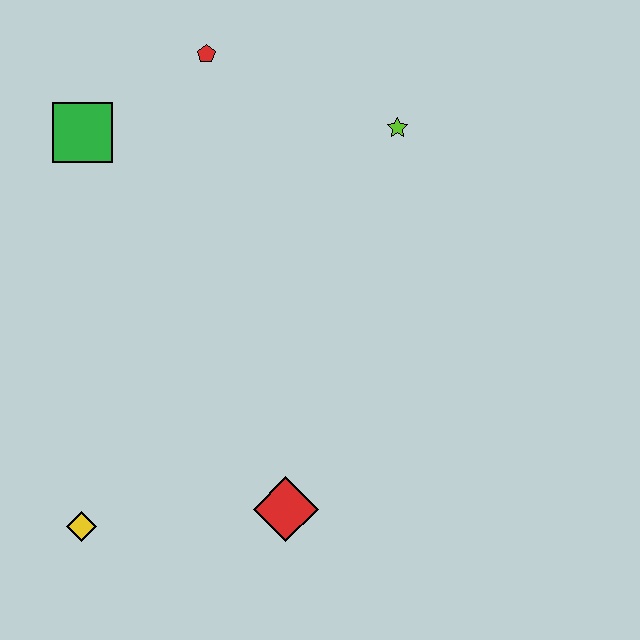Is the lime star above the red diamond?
Yes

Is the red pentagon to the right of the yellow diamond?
Yes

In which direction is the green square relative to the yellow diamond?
The green square is above the yellow diamond.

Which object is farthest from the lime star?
The yellow diamond is farthest from the lime star.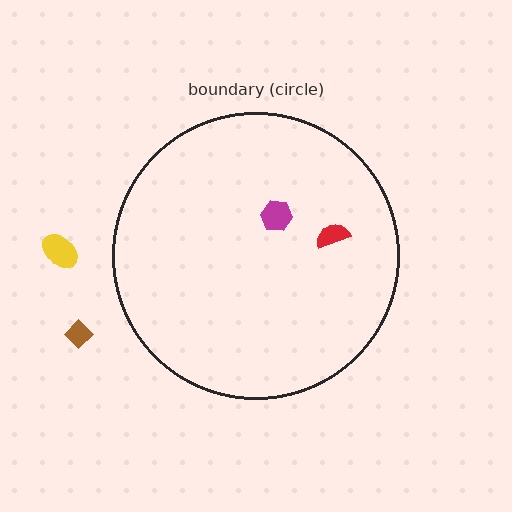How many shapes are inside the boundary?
2 inside, 2 outside.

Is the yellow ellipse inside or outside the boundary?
Outside.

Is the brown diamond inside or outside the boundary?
Outside.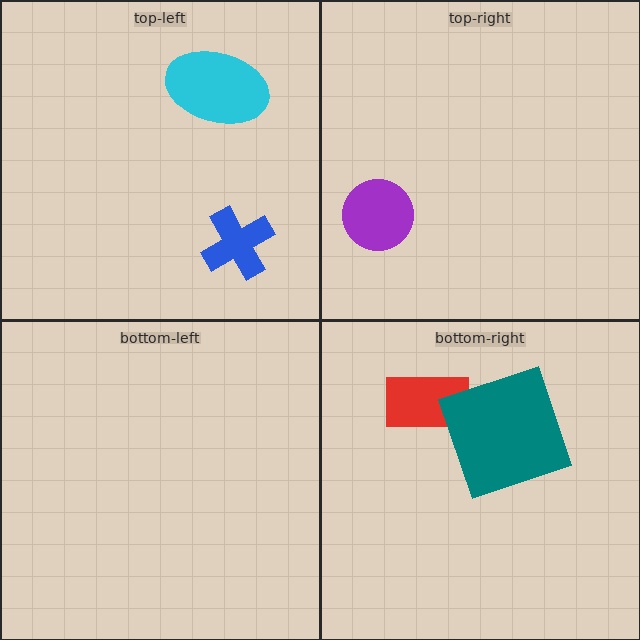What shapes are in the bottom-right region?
The red rectangle, the teal square.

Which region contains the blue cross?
The top-left region.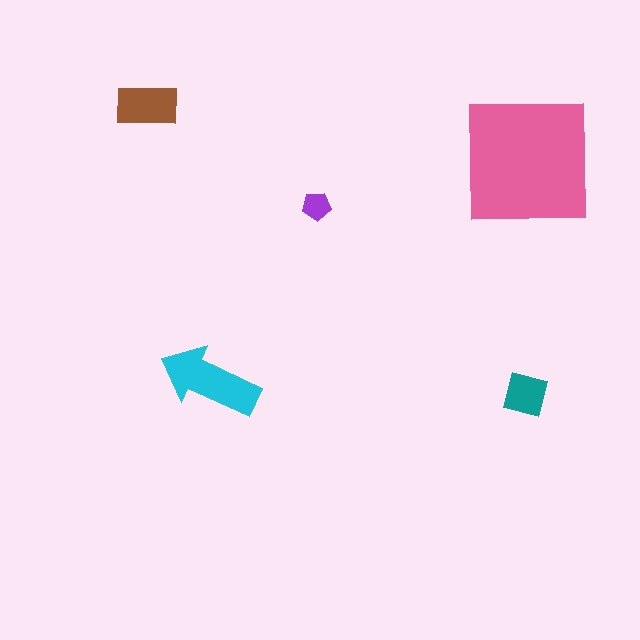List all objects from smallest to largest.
The purple pentagon, the teal square, the brown rectangle, the cyan arrow, the pink square.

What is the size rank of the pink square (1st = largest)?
1st.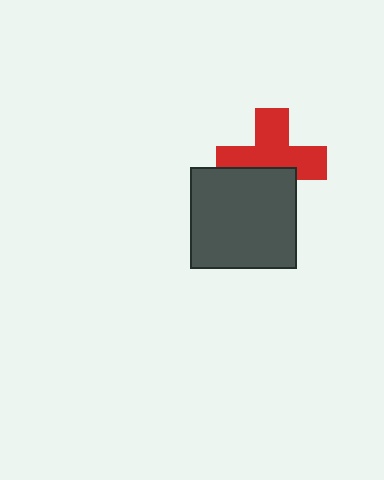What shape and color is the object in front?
The object in front is a dark gray rectangle.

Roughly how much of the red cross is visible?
About half of it is visible (roughly 64%).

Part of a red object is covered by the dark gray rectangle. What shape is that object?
It is a cross.